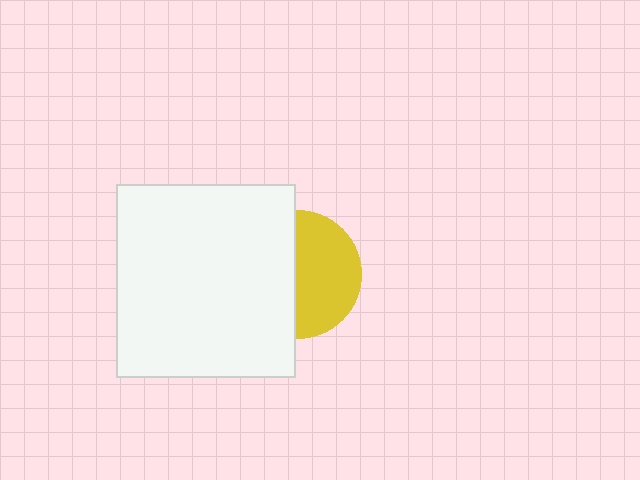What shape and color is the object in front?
The object in front is a white rectangle.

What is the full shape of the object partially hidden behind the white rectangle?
The partially hidden object is a yellow circle.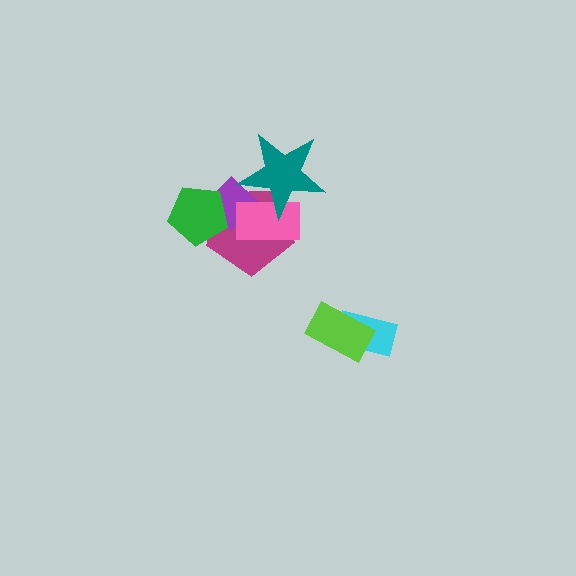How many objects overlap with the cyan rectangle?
1 object overlaps with the cyan rectangle.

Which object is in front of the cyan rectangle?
The lime rectangle is in front of the cyan rectangle.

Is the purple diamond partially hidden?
Yes, it is partially covered by another shape.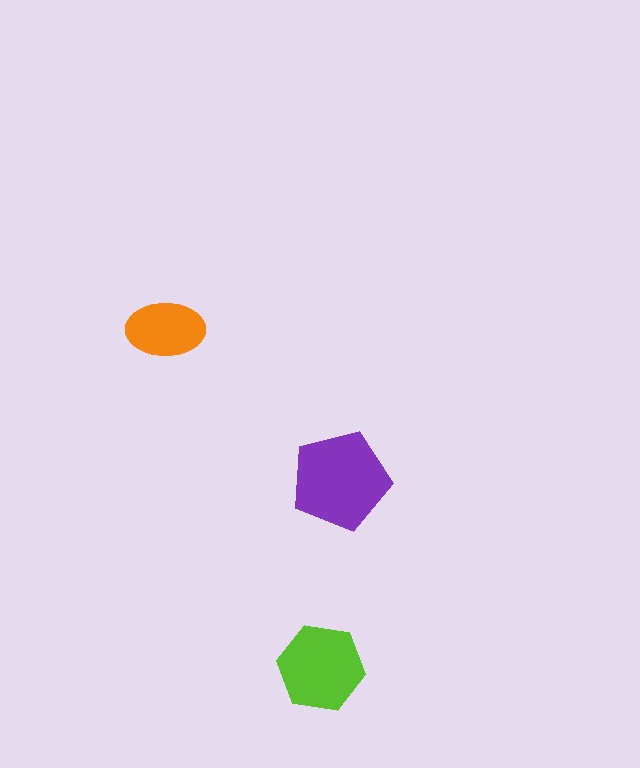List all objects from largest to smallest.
The purple pentagon, the lime hexagon, the orange ellipse.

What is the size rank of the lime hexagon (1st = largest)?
2nd.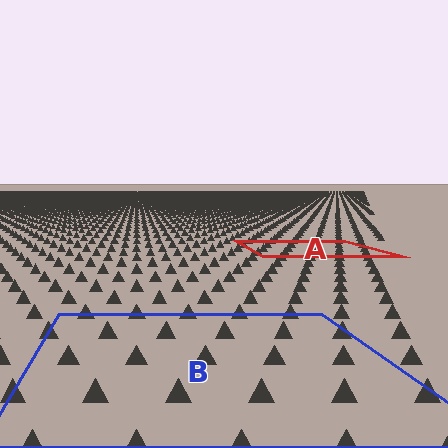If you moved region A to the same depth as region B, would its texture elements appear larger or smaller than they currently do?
They would appear larger. At a closer depth, the same texture elements are projected at a bigger on-screen size.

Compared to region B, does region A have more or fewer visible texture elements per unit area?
Region A has more texture elements per unit area — they are packed more densely because it is farther away.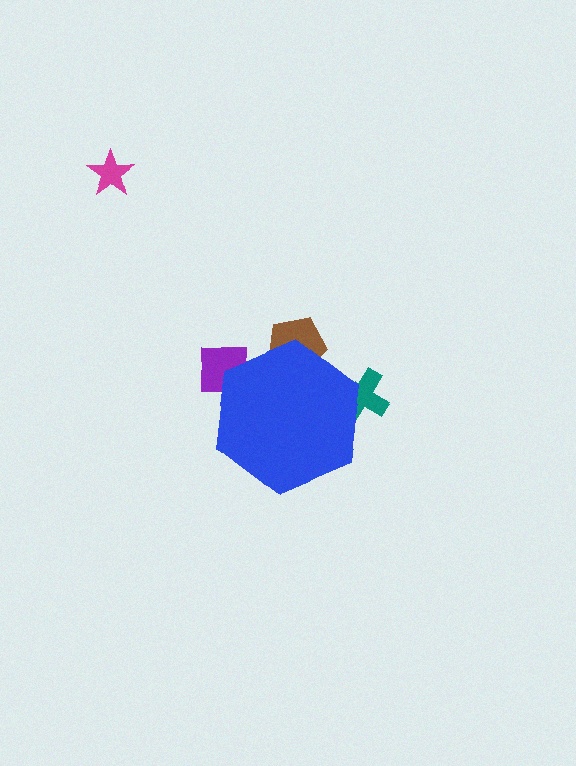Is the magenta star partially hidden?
No, the magenta star is fully visible.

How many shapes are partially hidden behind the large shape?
3 shapes are partially hidden.